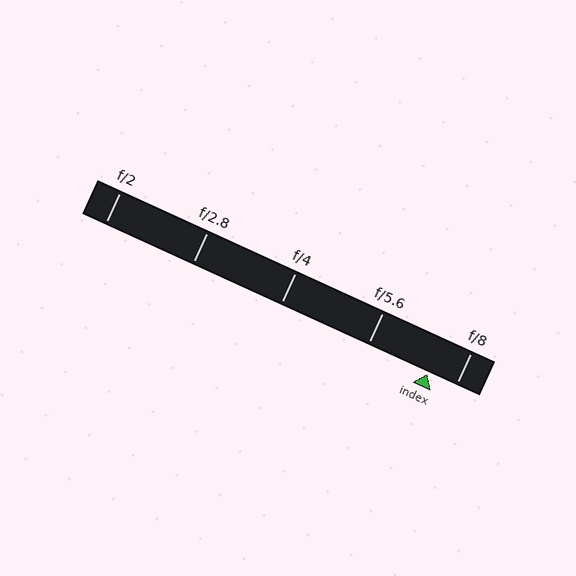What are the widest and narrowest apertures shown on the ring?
The widest aperture shown is f/2 and the narrowest is f/8.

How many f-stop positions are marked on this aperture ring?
There are 5 f-stop positions marked.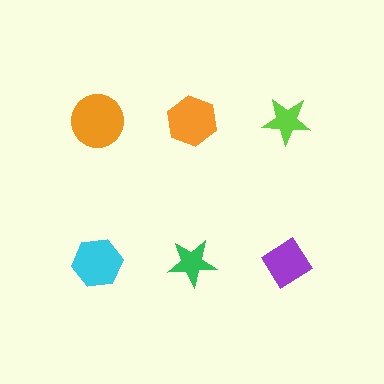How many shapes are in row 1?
3 shapes.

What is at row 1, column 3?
A lime star.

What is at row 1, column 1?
An orange circle.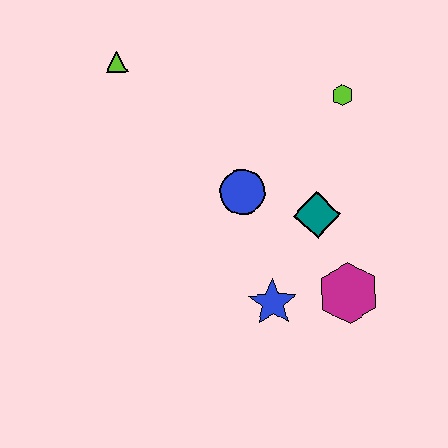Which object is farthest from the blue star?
The lime triangle is farthest from the blue star.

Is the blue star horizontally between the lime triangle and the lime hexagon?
Yes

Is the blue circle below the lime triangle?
Yes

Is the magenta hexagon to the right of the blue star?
Yes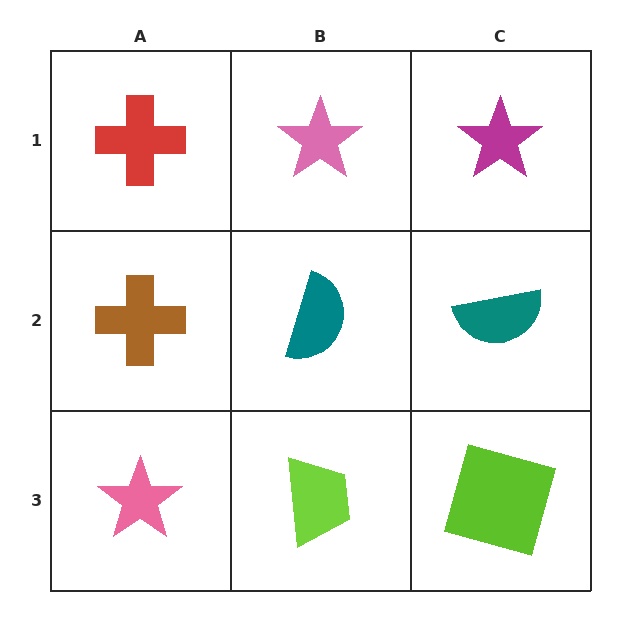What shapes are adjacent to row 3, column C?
A teal semicircle (row 2, column C), a lime trapezoid (row 3, column B).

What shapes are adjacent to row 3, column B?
A teal semicircle (row 2, column B), a pink star (row 3, column A), a lime square (row 3, column C).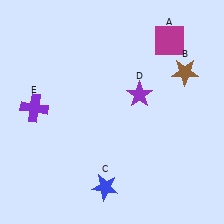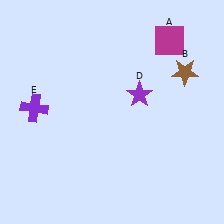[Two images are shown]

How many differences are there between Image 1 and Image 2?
There is 1 difference between the two images.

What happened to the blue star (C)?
The blue star (C) was removed in Image 2. It was in the bottom-left area of Image 1.